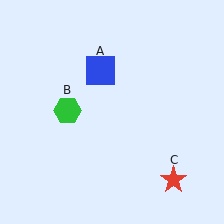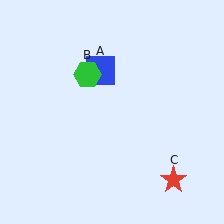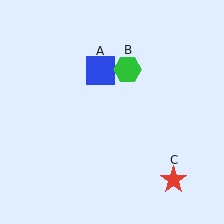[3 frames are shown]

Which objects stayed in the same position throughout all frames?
Blue square (object A) and red star (object C) remained stationary.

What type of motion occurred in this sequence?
The green hexagon (object B) rotated clockwise around the center of the scene.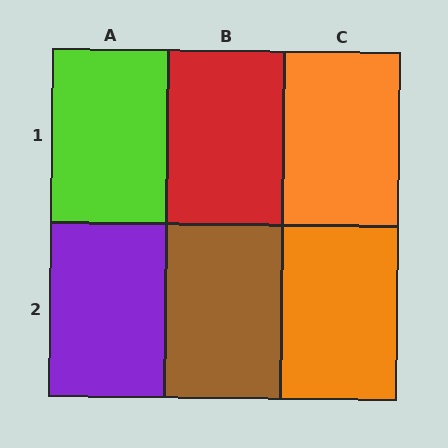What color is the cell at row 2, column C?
Orange.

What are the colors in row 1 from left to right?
Lime, red, orange.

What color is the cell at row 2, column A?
Purple.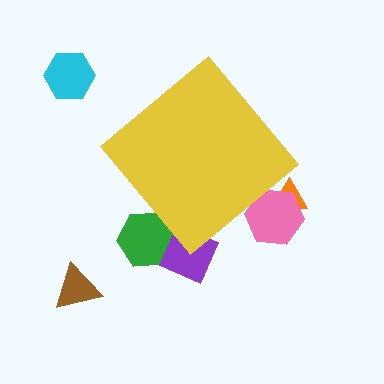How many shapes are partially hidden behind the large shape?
4 shapes are partially hidden.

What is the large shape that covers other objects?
A yellow diamond.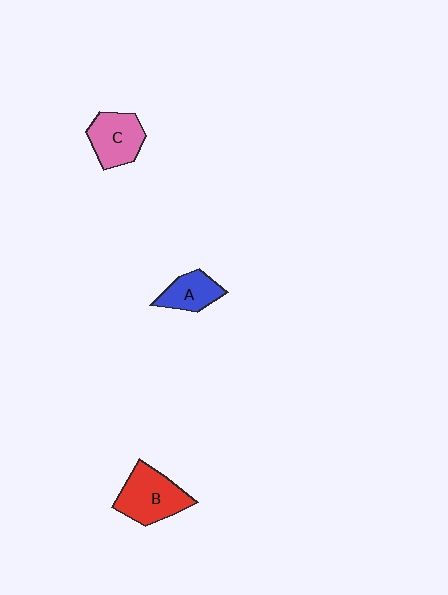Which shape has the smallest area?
Shape A (blue).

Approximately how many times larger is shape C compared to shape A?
Approximately 1.3 times.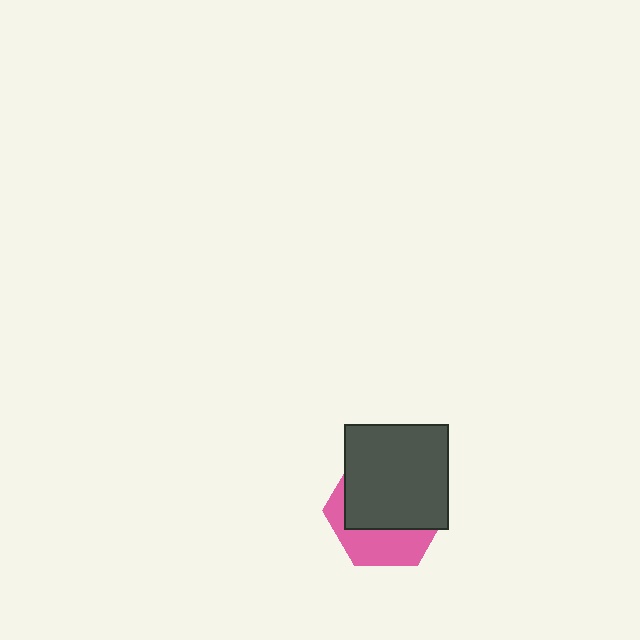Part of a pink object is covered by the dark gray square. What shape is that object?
It is a hexagon.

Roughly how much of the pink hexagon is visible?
A small part of it is visible (roughly 36%).